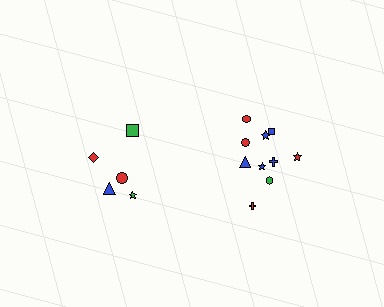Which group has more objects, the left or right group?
The right group.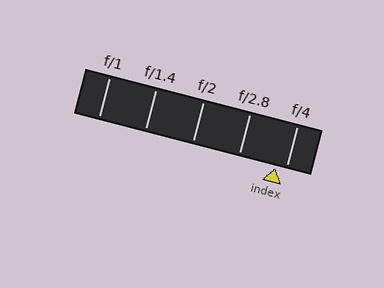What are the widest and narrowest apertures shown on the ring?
The widest aperture shown is f/1 and the narrowest is f/4.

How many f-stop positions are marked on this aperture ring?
There are 5 f-stop positions marked.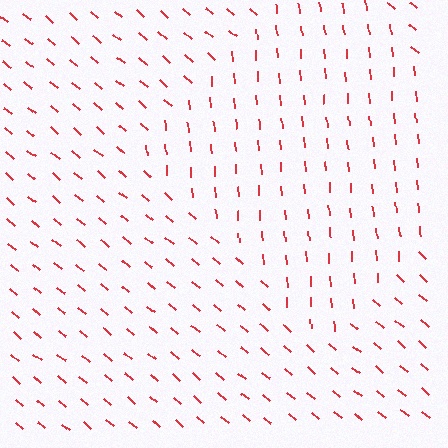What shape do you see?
I see a diamond.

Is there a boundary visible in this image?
Yes, there is a texture boundary formed by a change in line orientation.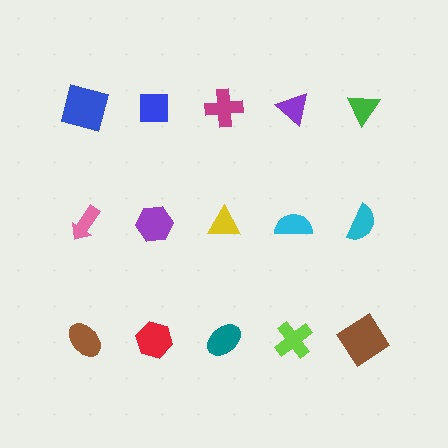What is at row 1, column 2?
A blue square.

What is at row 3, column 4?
A lime cross.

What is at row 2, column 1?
A pink arrow.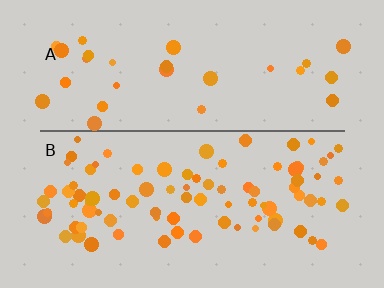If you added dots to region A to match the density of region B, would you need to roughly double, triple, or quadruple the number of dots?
Approximately triple.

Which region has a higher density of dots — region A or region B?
B (the bottom).